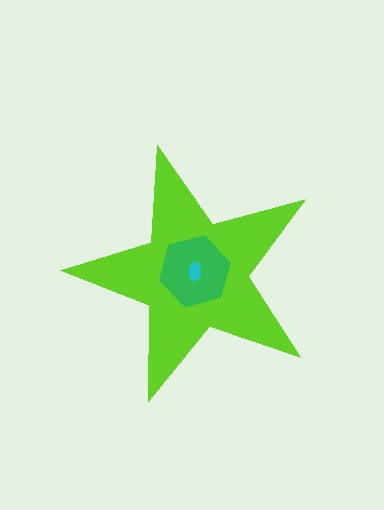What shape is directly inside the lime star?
The green hexagon.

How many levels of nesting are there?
3.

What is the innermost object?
The cyan ellipse.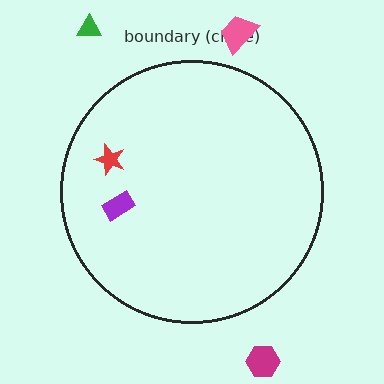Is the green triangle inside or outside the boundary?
Outside.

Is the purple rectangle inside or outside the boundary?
Inside.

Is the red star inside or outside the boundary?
Inside.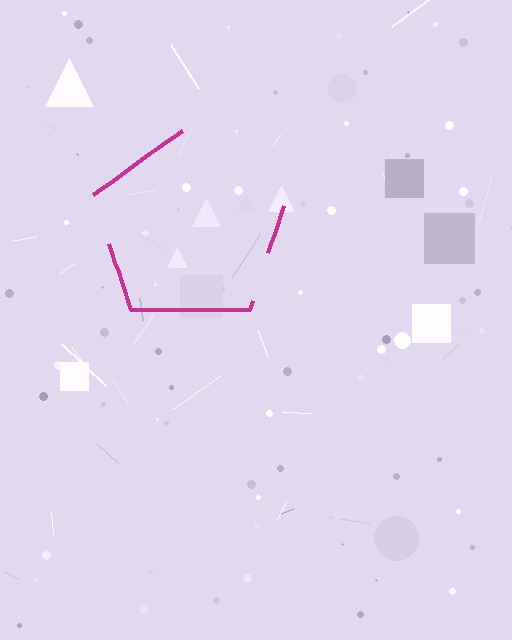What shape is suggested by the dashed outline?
The dashed outline suggests a pentagon.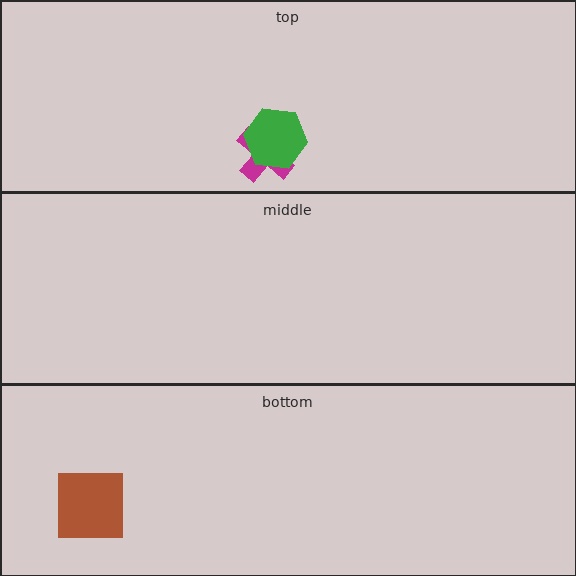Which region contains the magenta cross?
The top region.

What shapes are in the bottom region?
The brown square.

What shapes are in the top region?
The magenta cross, the green hexagon.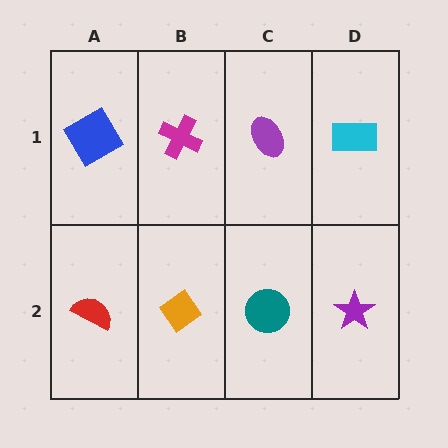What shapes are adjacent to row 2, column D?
A cyan rectangle (row 1, column D), a teal circle (row 2, column C).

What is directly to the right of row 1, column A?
A magenta cross.